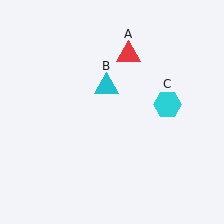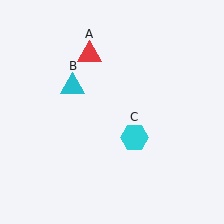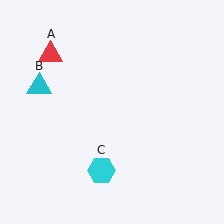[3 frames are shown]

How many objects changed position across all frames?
3 objects changed position: red triangle (object A), cyan triangle (object B), cyan hexagon (object C).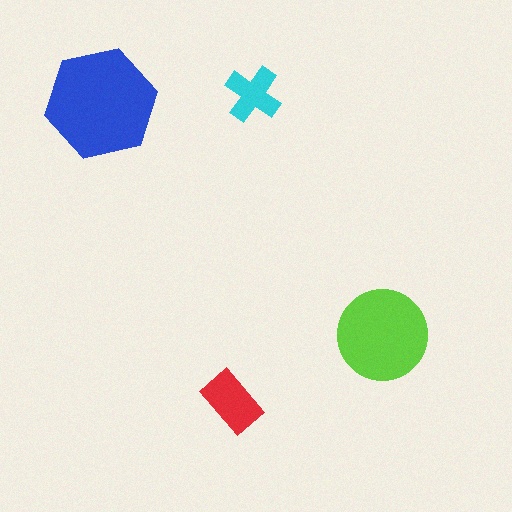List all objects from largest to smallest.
The blue hexagon, the lime circle, the red rectangle, the cyan cross.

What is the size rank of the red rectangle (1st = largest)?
3rd.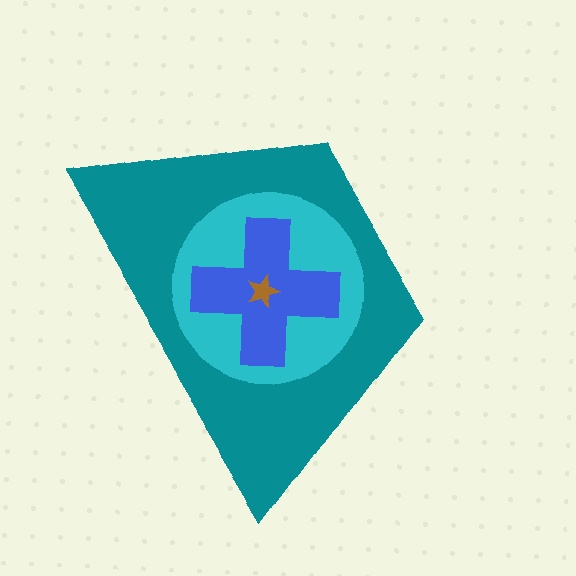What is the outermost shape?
The teal trapezoid.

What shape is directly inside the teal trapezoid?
The cyan circle.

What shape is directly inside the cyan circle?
The blue cross.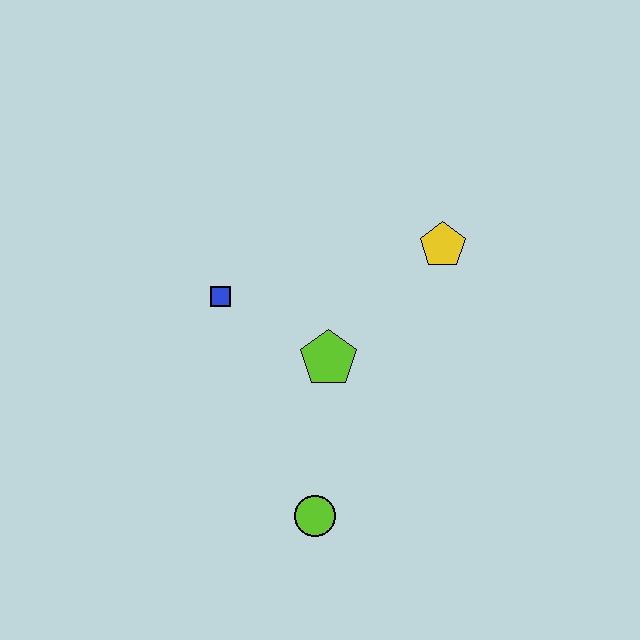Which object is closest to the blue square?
The lime pentagon is closest to the blue square.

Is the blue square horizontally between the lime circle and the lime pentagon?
No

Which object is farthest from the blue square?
The lime circle is farthest from the blue square.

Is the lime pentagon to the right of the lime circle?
Yes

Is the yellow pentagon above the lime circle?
Yes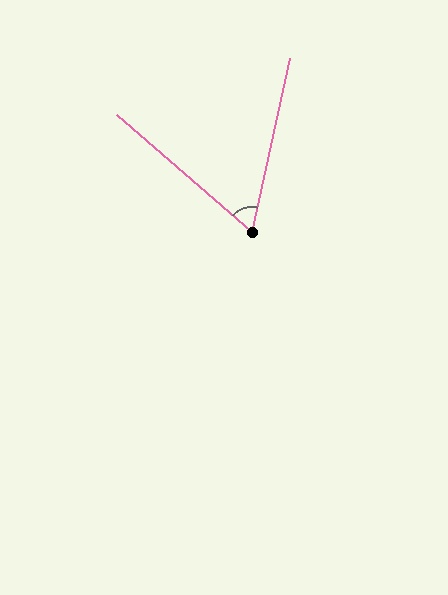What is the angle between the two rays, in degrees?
Approximately 61 degrees.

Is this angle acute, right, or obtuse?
It is acute.